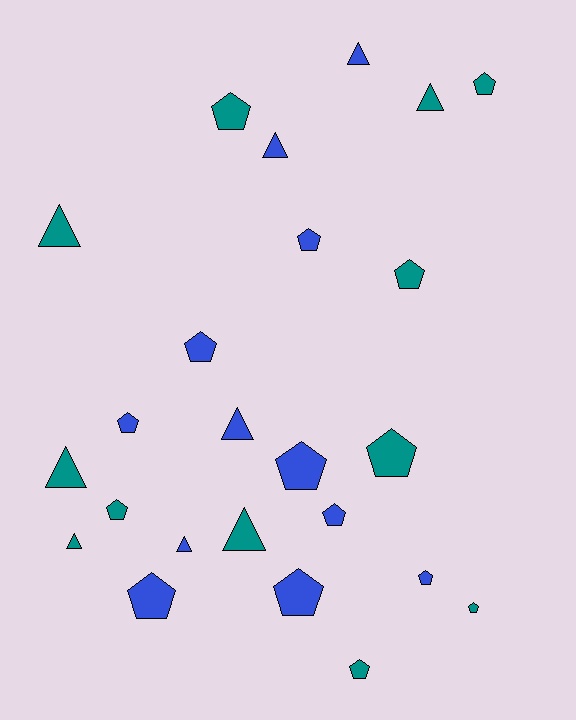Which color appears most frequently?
Teal, with 12 objects.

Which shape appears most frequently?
Pentagon, with 15 objects.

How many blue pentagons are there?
There are 8 blue pentagons.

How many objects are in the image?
There are 24 objects.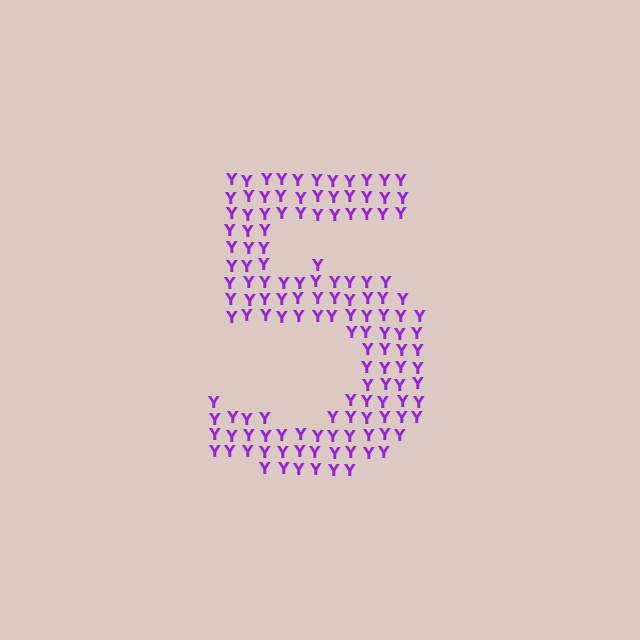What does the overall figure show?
The overall figure shows the digit 5.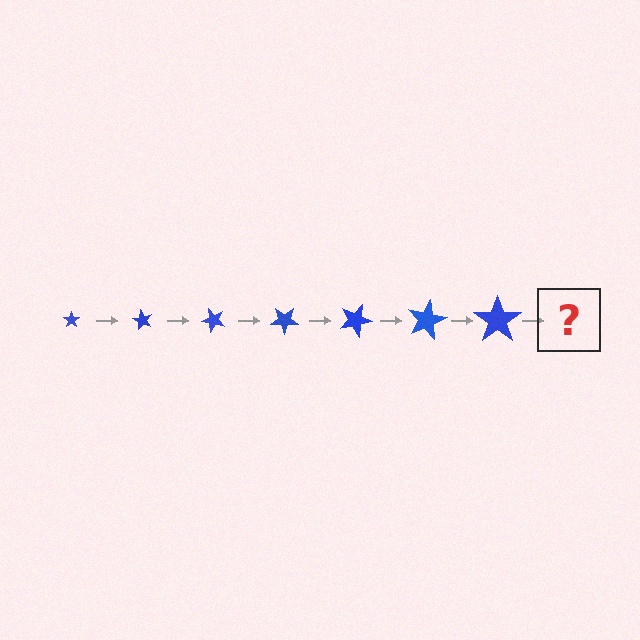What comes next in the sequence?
The next element should be a star, larger than the previous one and rotated 420 degrees from the start.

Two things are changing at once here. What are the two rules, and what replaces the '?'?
The two rules are that the star grows larger each step and it rotates 60 degrees each step. The '?' should be a star, larger than the previous one and rotated 420 degrees from the start.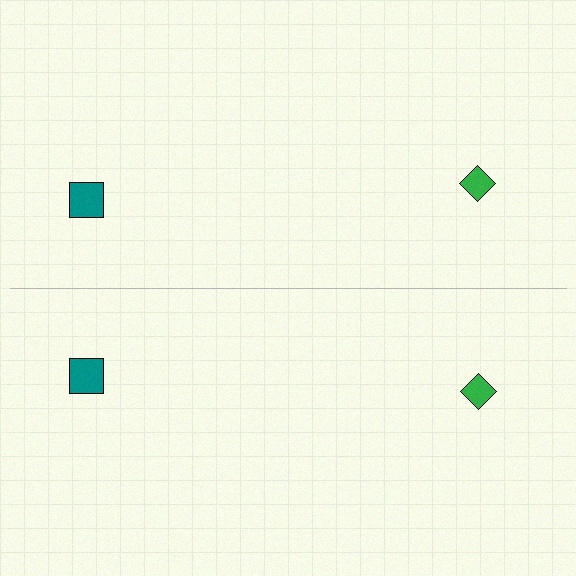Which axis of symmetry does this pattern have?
The pattern has a horizontal axis of symmetry running through the center of the image.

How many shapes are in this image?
There are 4 shapes in this image.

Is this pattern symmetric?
Yes, this pattern has bilateral (reflection) symmetry.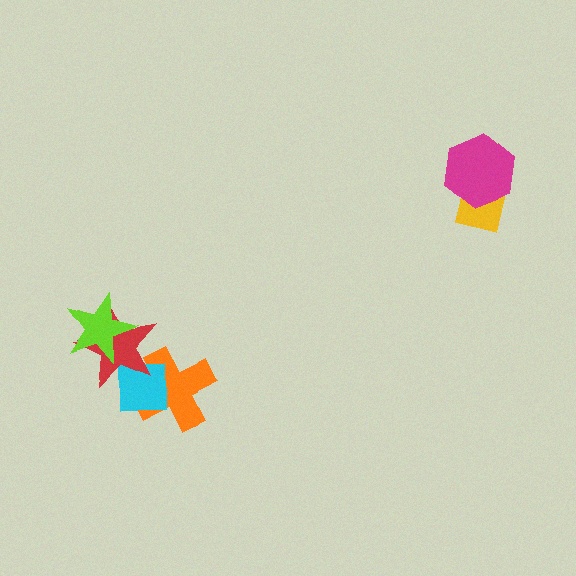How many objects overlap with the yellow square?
1 object overlaps with the yellow square.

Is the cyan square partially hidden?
Yes, it is partially covered by another shape.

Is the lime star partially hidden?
No, no other shape covers it.